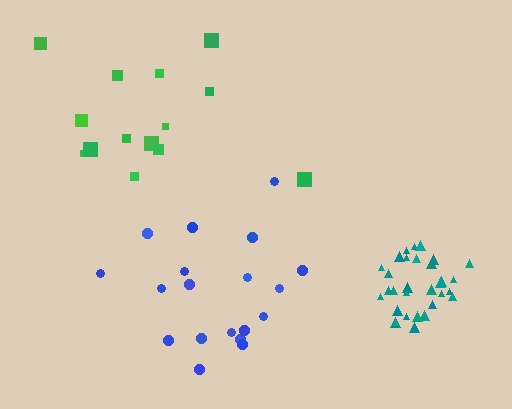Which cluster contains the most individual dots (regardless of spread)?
Teal (33).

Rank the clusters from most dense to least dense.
teal, green, blue.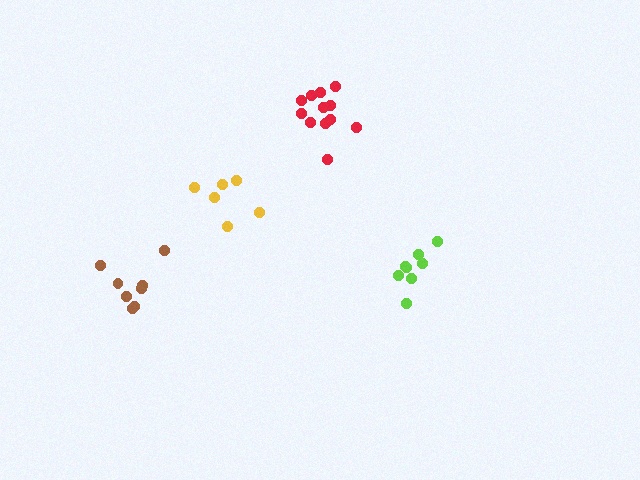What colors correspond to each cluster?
The clusters are colored: red, lime, yellow, brown.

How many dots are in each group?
Group 1: 12 dots, Group 2: 8 dots, Group 3: 6 dots, Group 4: 8 dots (34 total).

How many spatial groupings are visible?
There are 4 spatial groupings.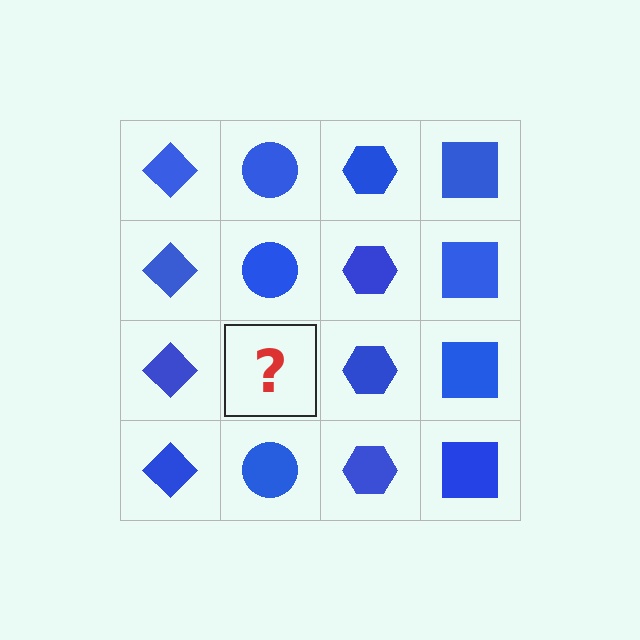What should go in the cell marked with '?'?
The missing cell should contain a blue circle.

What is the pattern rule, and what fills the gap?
The rule is that each column has a consistent shape. The gap should be filled with a blue circle.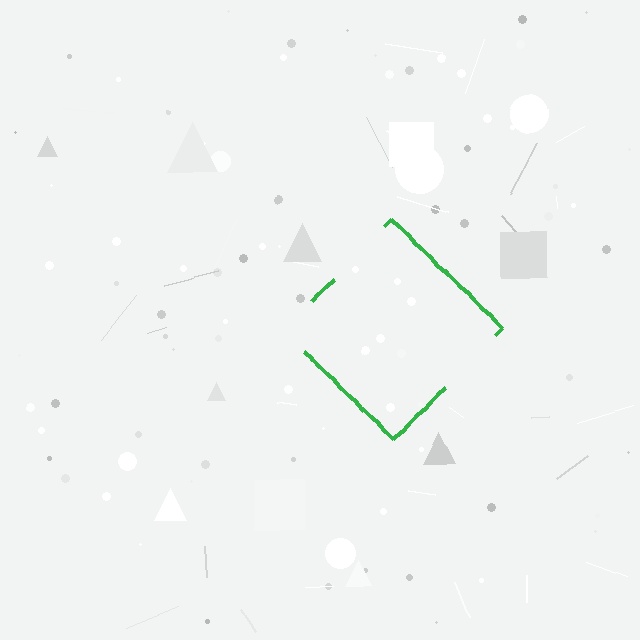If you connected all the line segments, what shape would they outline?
They would outline a diamond.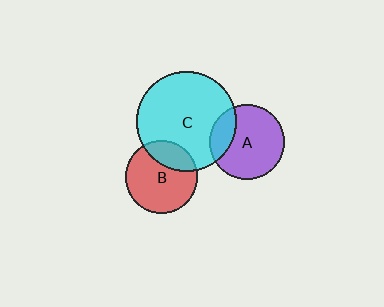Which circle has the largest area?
Circle C (cyan).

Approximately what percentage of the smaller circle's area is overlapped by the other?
Approximately 25%.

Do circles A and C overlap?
Yes.